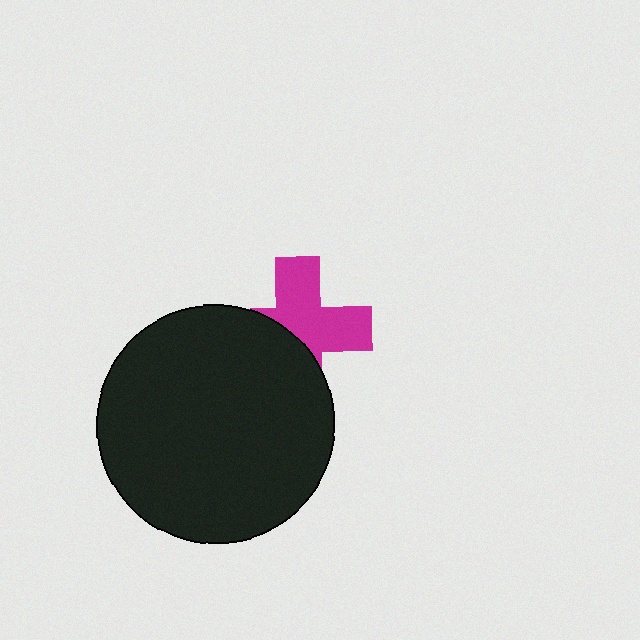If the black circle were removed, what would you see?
You would see the complete magenta cross.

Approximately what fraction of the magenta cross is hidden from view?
Roughly 44% of the magenta cross is hidden behind the black circle.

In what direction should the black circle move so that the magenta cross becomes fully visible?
The black circle should move toward the lower-left. That is the shortest direction to clear the overlap and leave the magenta cross fully visible.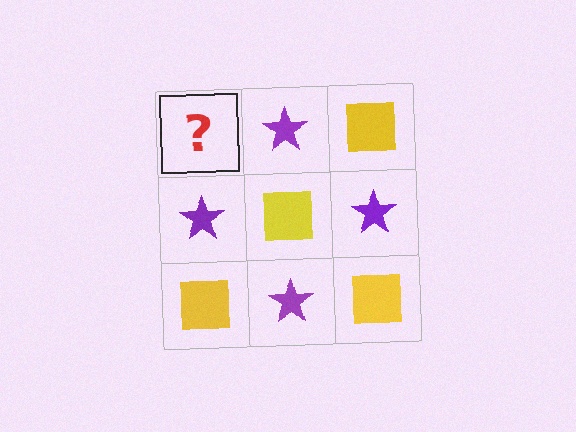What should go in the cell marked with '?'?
The missing cell should contain a yellow square.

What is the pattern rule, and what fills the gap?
The rule is that it alternates yellow square and purple star in a checkerboard pattern. The gap should be filled with a yellow square.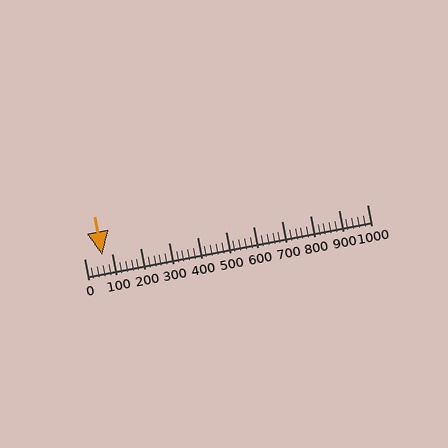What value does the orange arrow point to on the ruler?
The orange arrow points to approximately 64.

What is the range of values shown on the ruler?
The ruler shows values from 0 to 1000.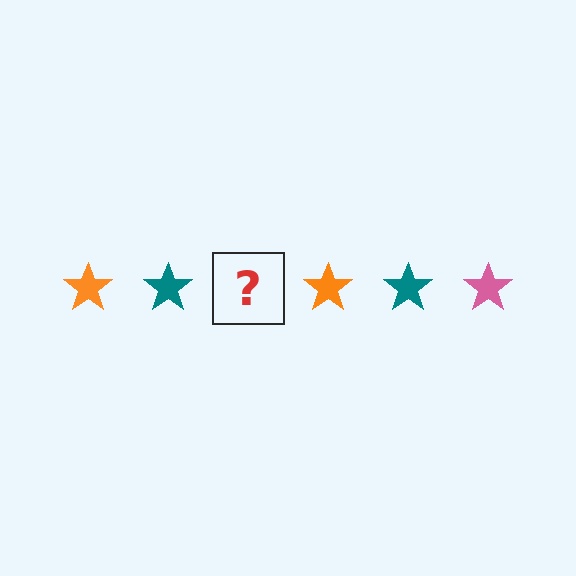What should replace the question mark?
The question mark should be replaced with a pink star.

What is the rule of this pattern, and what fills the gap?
The rule is that the pattern cycles through orange, teal, pink stars. The gap should be filled with a pink star.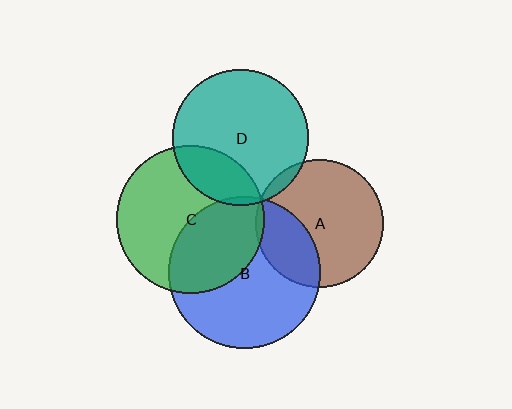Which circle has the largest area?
Circle B (blue).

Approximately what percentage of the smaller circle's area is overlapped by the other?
Approximately 5%.